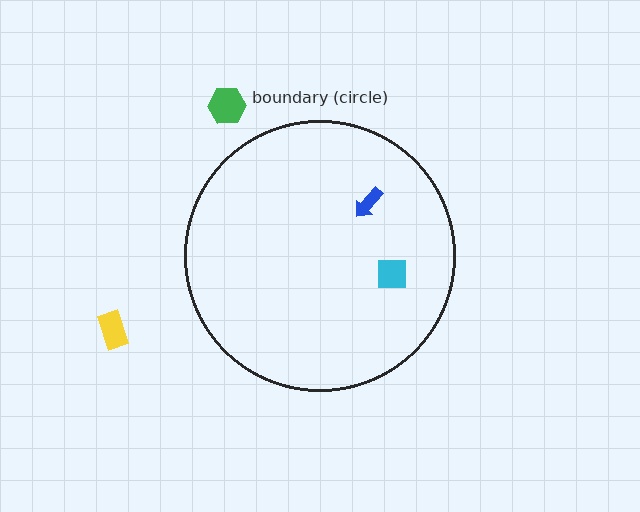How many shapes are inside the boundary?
2 inside, 2 outside.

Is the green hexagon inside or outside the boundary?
Outside.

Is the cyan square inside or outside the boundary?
Inside.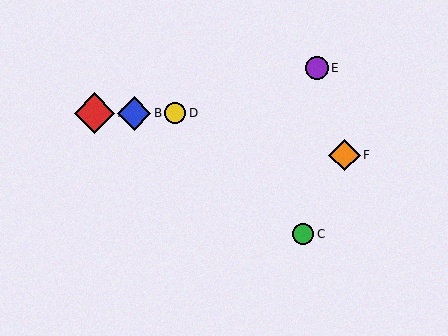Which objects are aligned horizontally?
Objects A, B, D are aligned horizontally.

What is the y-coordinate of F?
Object F is at y≈155.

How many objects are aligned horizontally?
3 objects (A, B, D) are aligned horizontally.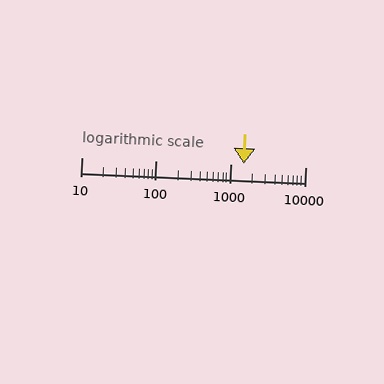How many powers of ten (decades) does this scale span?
The scale spans 3 decades, from 10 to 10000.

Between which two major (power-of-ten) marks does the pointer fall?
The pointer is between 1000 and 10000.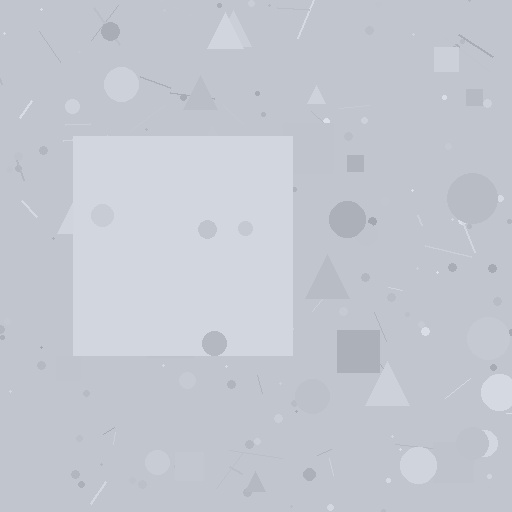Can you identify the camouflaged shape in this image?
The camouflaged shape is a square.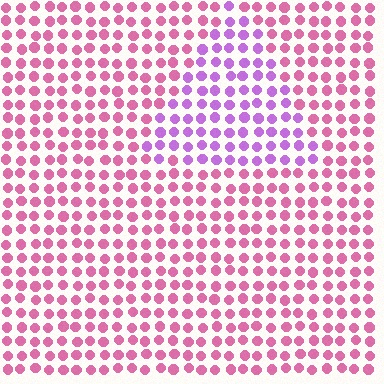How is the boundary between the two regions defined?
The boundary is defined purely by a slight shift in hue (about 42 degrees). Spacing, size, and orientation are identical on both sides.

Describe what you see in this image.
The image is filled with small pink elements in a uniform arrangement. A triangle-shaped region is visible where the elements are tinted to a slightly different hue, forming a subtle color boundary.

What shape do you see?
I see a triangle.